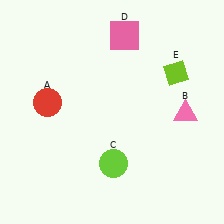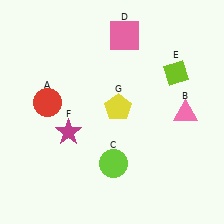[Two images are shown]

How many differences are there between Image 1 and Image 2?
There are 2 differences between the two images.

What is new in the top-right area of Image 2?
A yellow pentagon (G) was added in the top-right area of Image 2.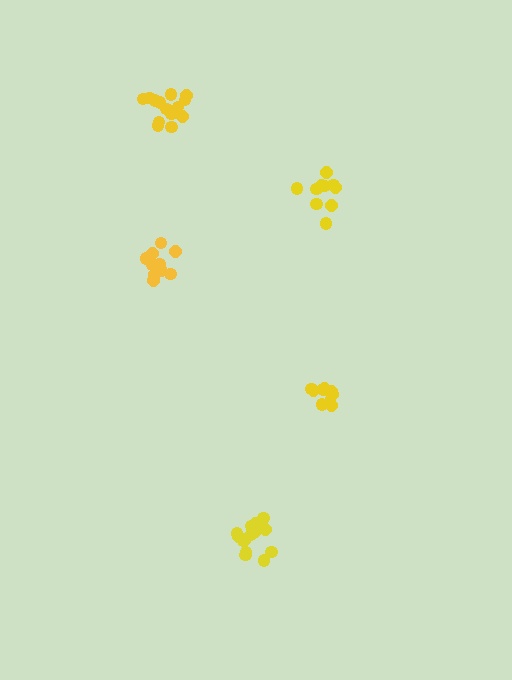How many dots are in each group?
Group 1: 10 dots, Group 2: 16 dots, Group 3: 10 dots, Group 4: 11 dots, Group 5: 14 dots (61 total).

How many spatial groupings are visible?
There are 5 spatial groupings.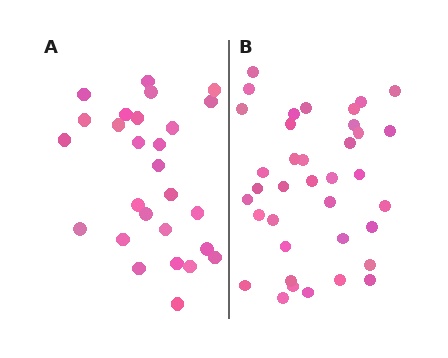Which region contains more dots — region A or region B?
Region B (the right region) has more dots.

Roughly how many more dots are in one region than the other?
Region B has roughly 10 or so more dots than region A.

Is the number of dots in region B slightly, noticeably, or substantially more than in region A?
Region B has noticeably more, but not dramatically so. The ratio is roughly 1.4 to 1.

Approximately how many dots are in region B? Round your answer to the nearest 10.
About 40 dots. (The exact count is 37, which rounds to 40.)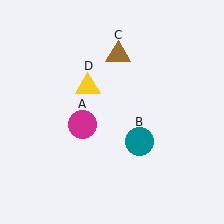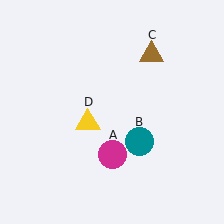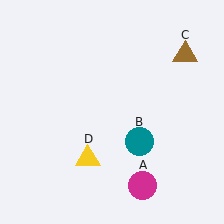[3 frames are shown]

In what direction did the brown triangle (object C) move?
The brown triangle (object C) moved right.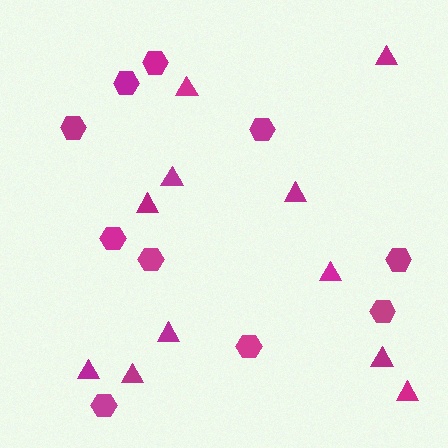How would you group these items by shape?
There are 2 groups: one group of triangles (11) and one group of hexagons (10).